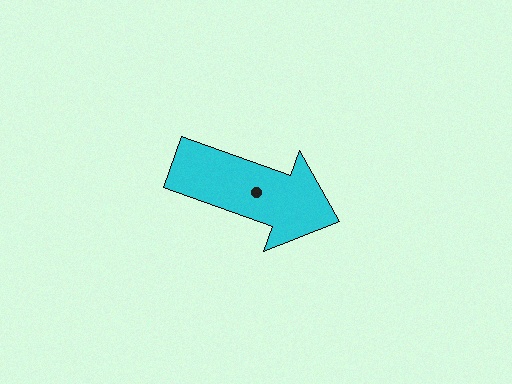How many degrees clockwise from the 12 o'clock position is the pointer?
Approximately 110 degrees.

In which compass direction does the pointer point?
East.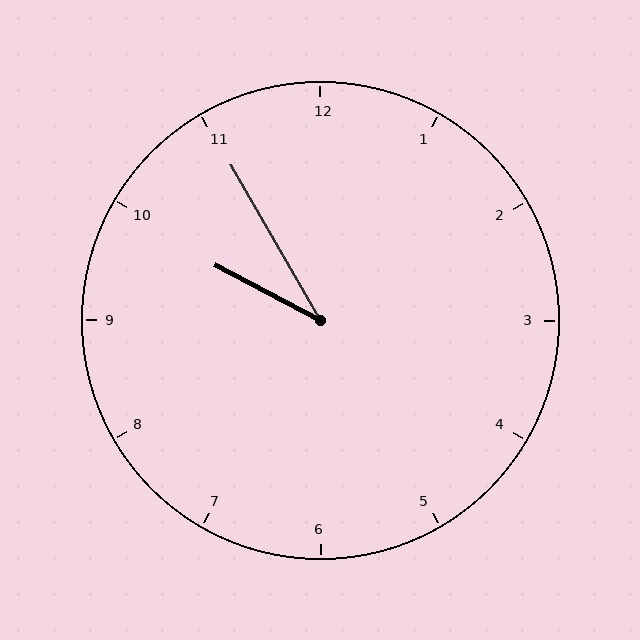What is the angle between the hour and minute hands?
Approximately 32 degrees.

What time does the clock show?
9:55.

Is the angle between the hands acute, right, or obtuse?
It is acute.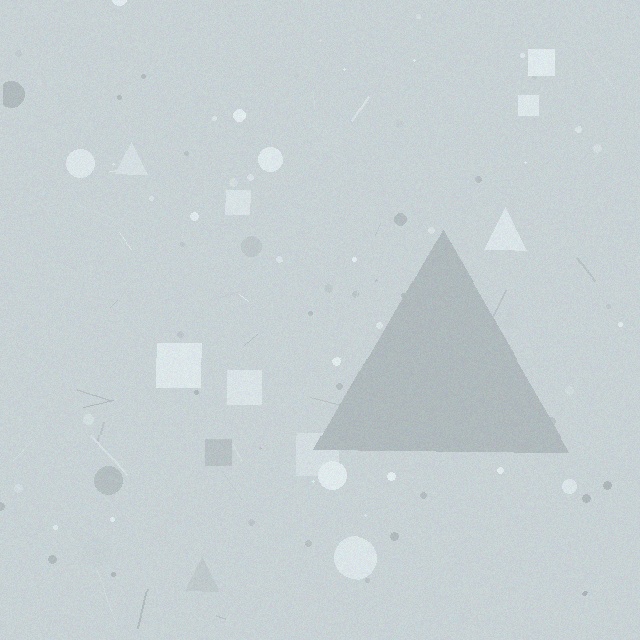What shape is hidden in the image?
A triangle is hidden in the image.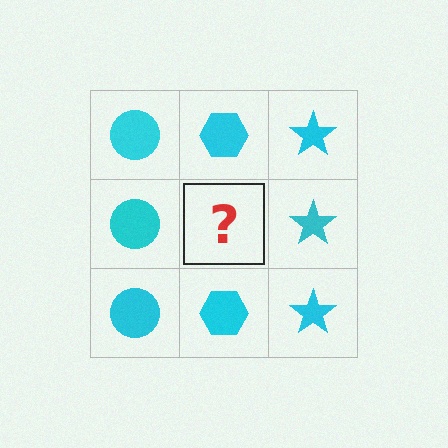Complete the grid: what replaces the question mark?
The question mark should be replaced with a cyan hexagon.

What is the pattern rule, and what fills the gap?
The rule is that each column has a consistent shape. The gap should be filled with a cyan hexagon.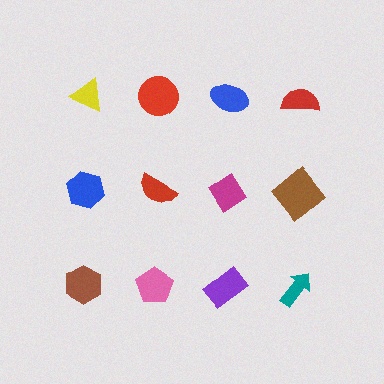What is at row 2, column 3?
A magenta diamond.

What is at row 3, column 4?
A teal arrow.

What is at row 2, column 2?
A red semicircle.